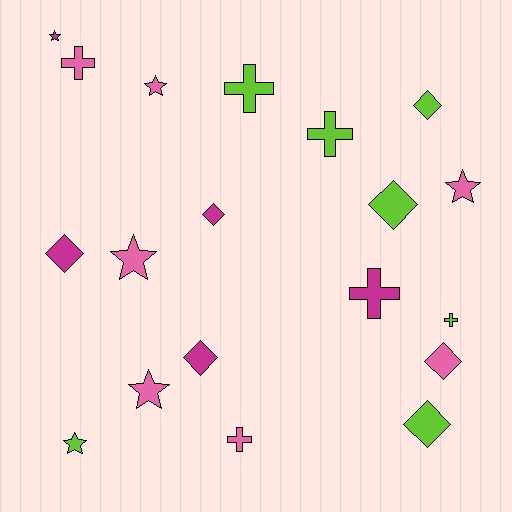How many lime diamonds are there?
There are 3 lime diamonds.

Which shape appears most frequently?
Diamond, with 7 objects.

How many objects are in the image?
There are 19 objects.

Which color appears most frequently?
Lime, with 7 objects.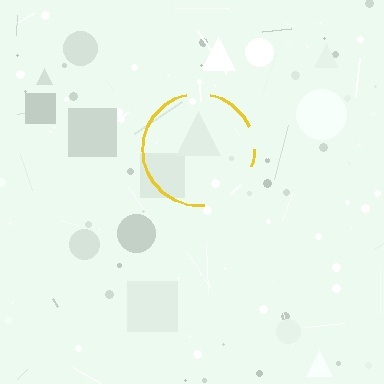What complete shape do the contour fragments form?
The contour fragments form a circle.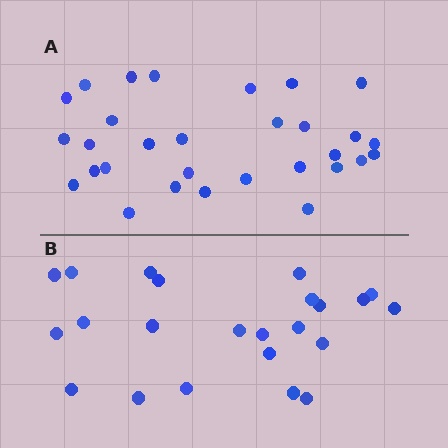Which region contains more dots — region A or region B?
Region A (the top region) has more dots.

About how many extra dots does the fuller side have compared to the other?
Region A has roughly 8 or so more dots than region B.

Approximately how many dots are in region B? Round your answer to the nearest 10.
About 20 dots. (The exact count is 23, which rounds to 20.)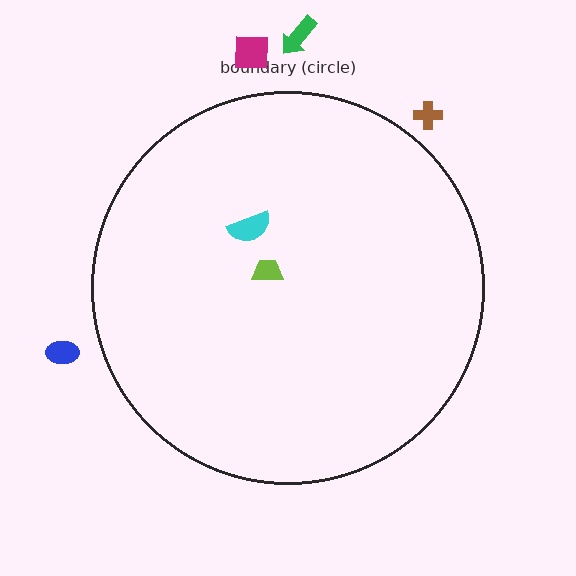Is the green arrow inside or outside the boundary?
Outside.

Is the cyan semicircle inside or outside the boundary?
Inside.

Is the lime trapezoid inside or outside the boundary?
Inside.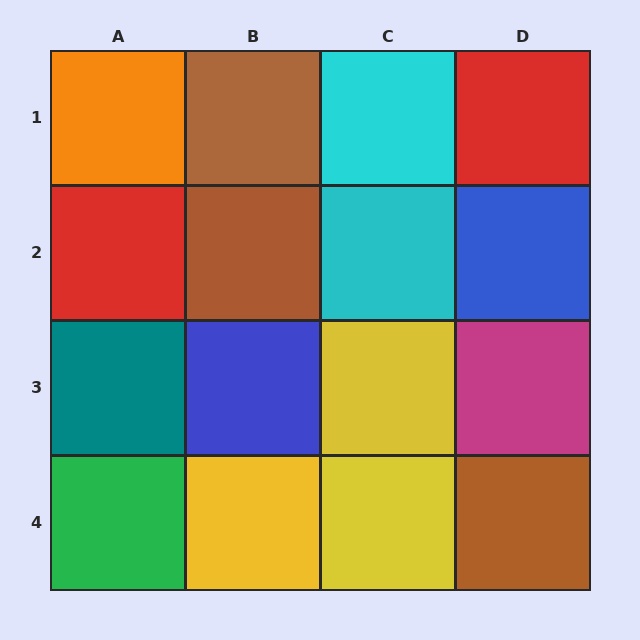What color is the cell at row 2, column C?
Cyan.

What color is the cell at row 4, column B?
Yellow.